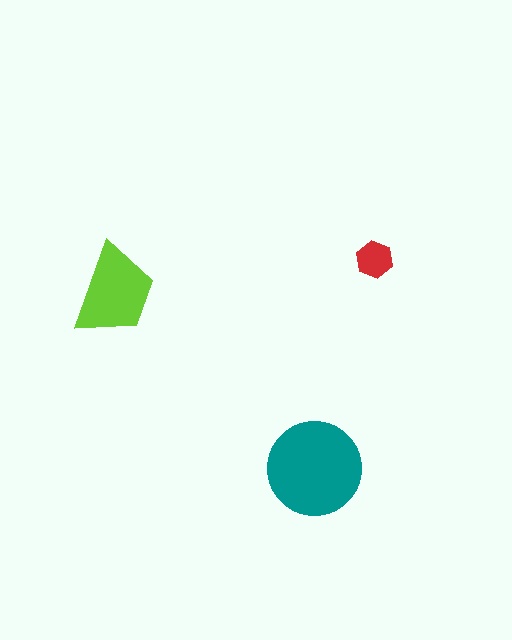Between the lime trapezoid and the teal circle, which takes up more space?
The teal circle.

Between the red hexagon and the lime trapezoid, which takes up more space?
The lime trapezoid.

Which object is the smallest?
The red hexagon.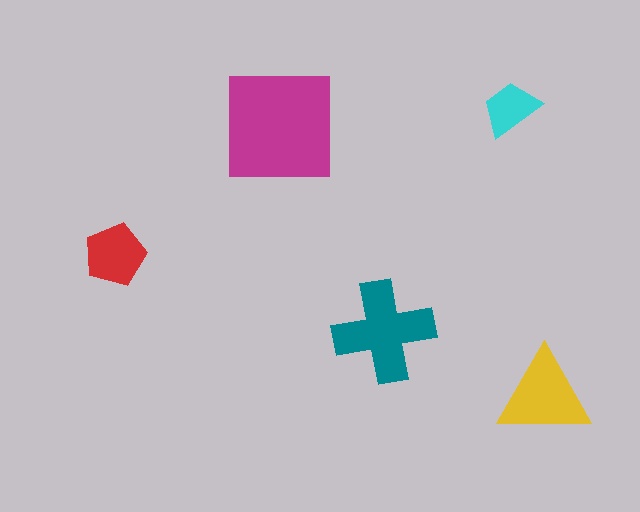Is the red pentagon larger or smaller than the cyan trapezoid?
Larger.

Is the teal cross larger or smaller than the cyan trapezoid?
Larger.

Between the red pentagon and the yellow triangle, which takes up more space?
The yellow triangle.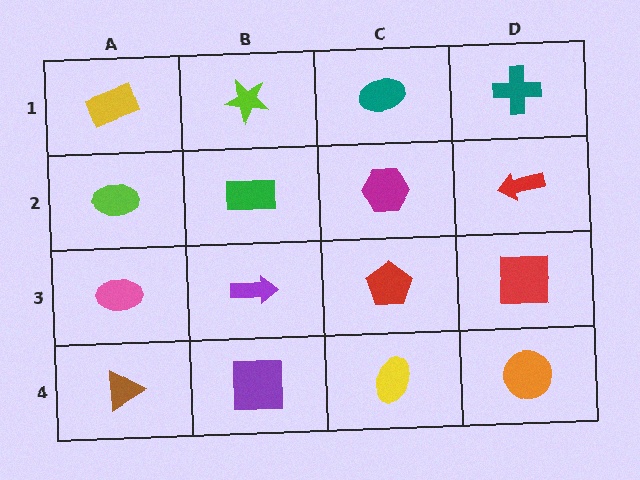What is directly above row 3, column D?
A red arrow.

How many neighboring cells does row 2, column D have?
3.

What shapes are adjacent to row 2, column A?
A yellow rectangle (row 1, column A), a pink ellipse (row 3, column A), a green rectangle (row 2, column B).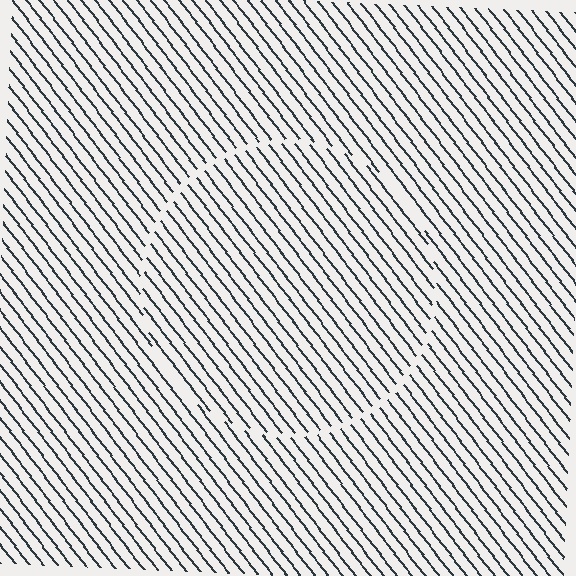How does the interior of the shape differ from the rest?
The interior of the shape contains the same grating, shifted by half a period — the contour is defined by the phase discontinuity where line-ends from the inner and outer gratings abut.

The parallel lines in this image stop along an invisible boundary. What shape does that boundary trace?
An illusory circle. The interior of the shape contains the same grating, shifted by half a period — the contour is defined by the phase discontinuity where line-ends from the inner and outer gratings abut.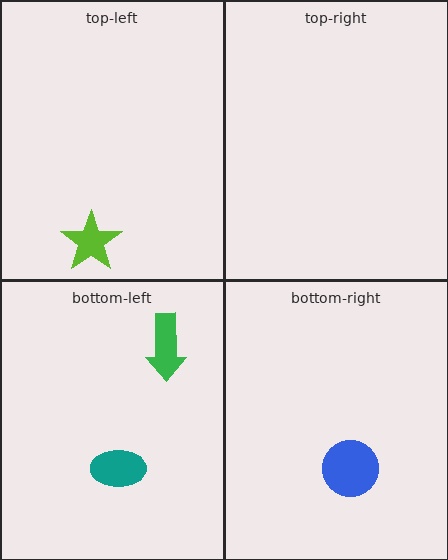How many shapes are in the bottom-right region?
1.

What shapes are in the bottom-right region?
The blue circle.